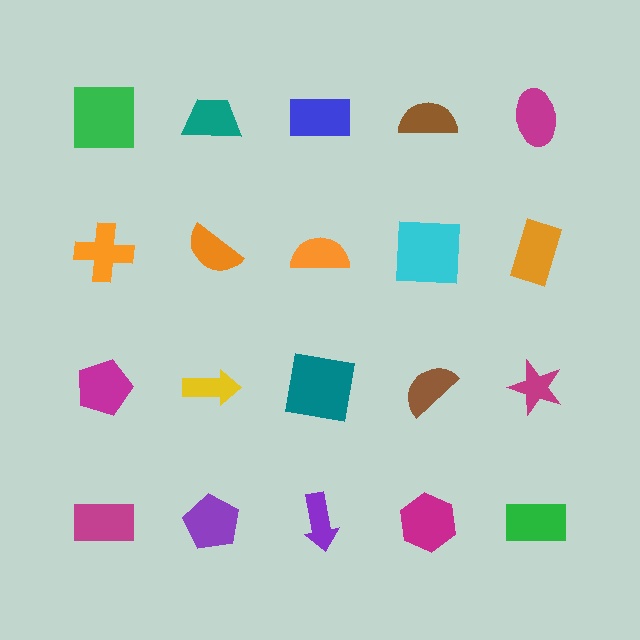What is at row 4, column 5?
A green rectangle.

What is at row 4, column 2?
A purple pentagon.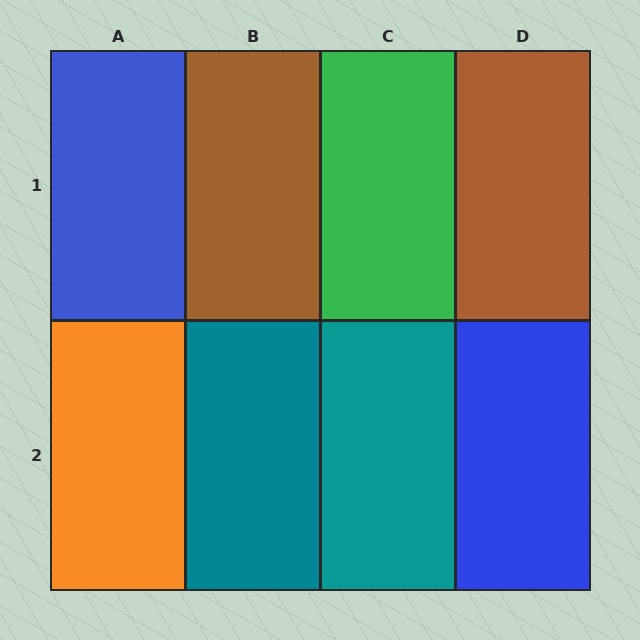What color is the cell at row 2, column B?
Teal.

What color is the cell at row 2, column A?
Orange.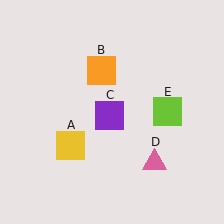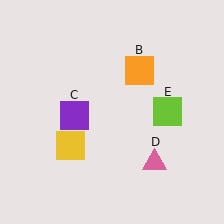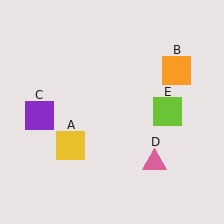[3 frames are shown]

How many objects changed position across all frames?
2 objects changed position: orange square (object B), purple square (object C).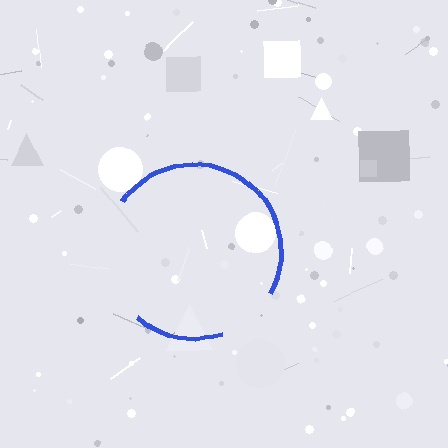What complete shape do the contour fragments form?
The contour fragments form a circle.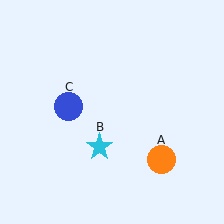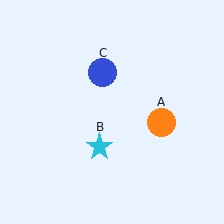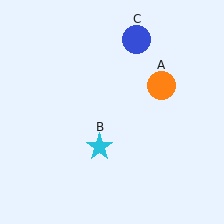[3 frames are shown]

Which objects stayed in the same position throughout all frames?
Cyan star (object B) remained stationary.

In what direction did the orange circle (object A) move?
The orange circle (object A) moved up.